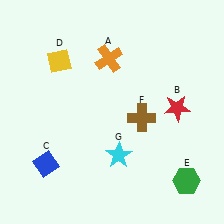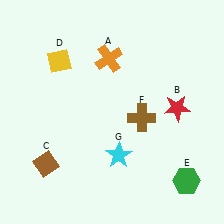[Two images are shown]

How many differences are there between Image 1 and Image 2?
There is 1 difference between the two images.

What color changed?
The diamond (C) changed from blue in Image 1 to brown in Image 2.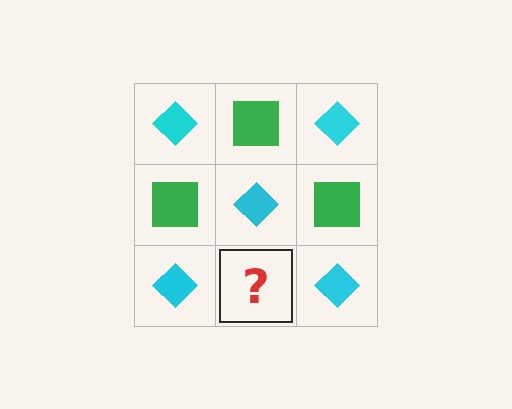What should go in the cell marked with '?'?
The missing cell should contain a green square.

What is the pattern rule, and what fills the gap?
The rule is that it alternates cyan diamond and green square in a checkerboard pattern. The gap should be filled with a green square.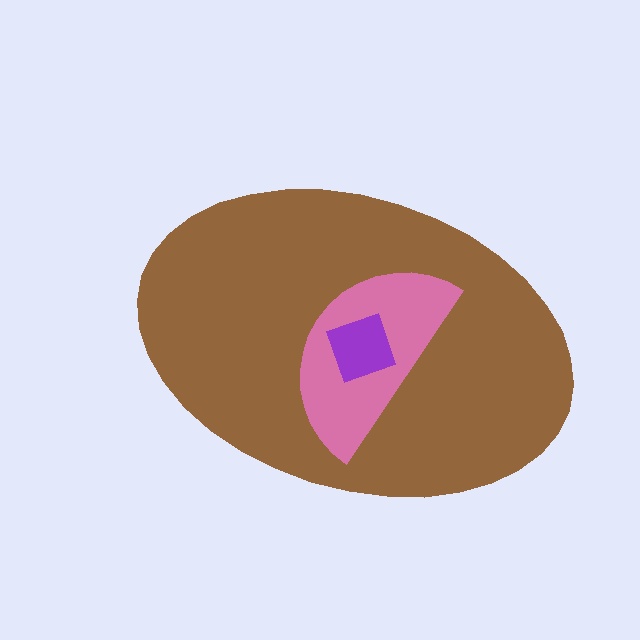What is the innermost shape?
The purple diamond.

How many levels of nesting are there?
3.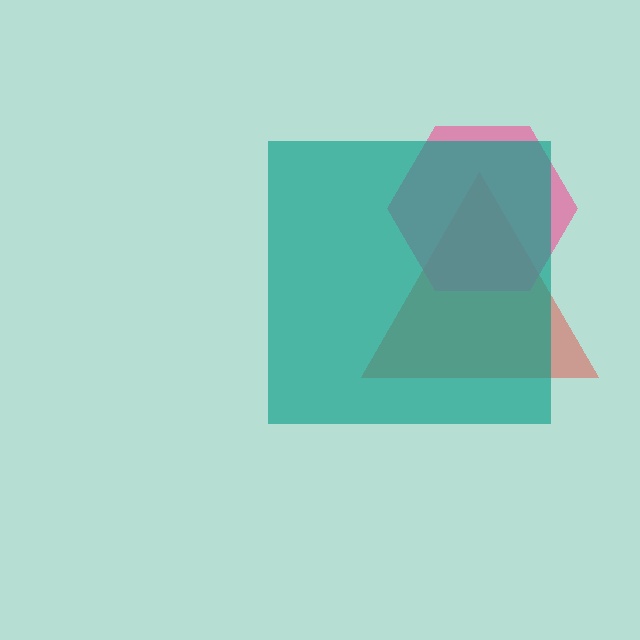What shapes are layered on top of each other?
The layered shapes are: a red triangle, a pink hexagon, a teal square.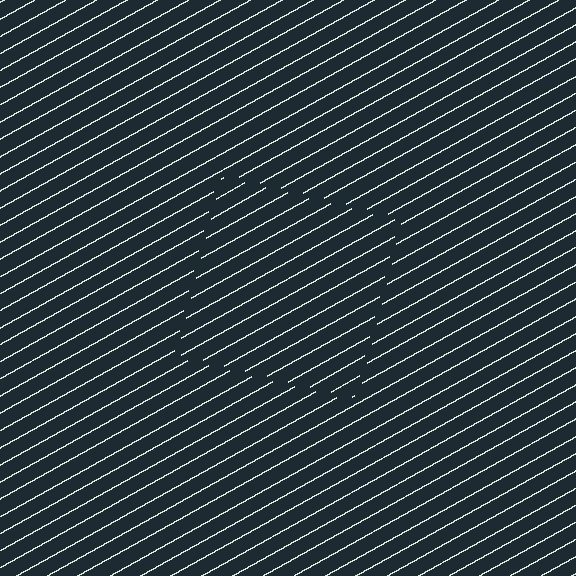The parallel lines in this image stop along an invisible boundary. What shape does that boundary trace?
An illusory square. The interior of the shape contains the same grating, shifted by half a period — the contour is defined by the phase discontinuity where line-ends from the inner and outer gratings abut.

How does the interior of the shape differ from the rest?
The interior of the shape contains the same grating, shifted by half a period — the contour is defined by the phase discontinuity where line-ends from the inner and outer gratings abut.